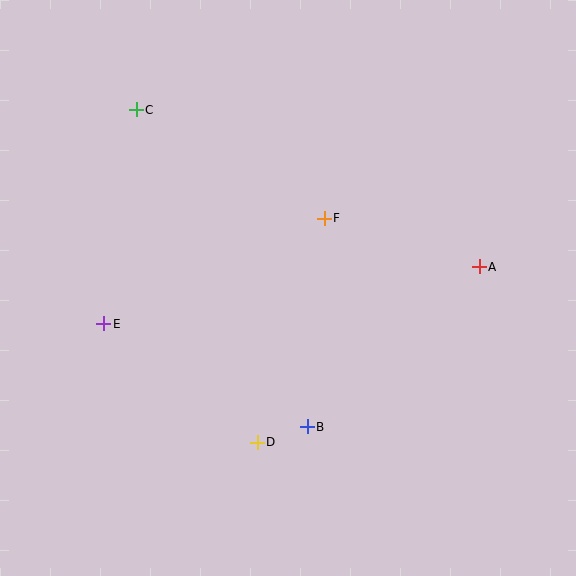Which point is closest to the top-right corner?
Point A is closest to the top-right corner.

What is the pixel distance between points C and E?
The distance between C and E is 217 pixels.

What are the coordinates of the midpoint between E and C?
The midpoint between E and C is at (120, 217).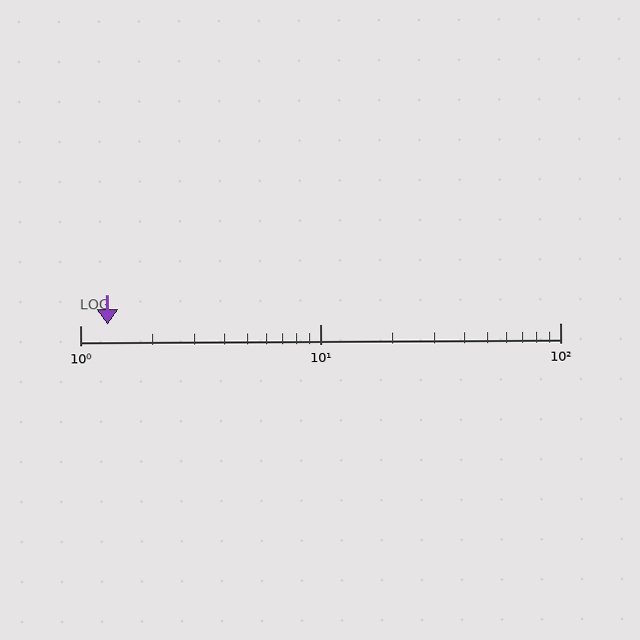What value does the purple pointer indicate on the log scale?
The pointer indicates approximately 1.3.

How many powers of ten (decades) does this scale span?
The scale spans 2 decades, from 1 to 100.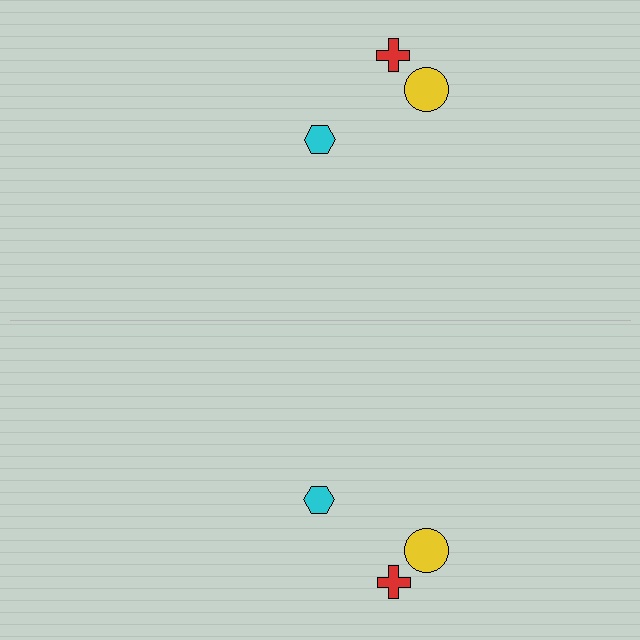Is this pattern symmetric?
Yes, this pattern has bilateral (reflection) symmetry.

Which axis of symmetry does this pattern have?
The pattern has a horizontal axis of symmetry running through the center of the image.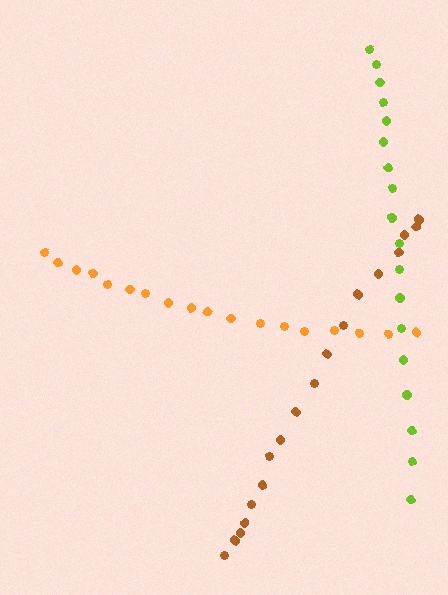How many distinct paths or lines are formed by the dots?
There are 3 distinct paths.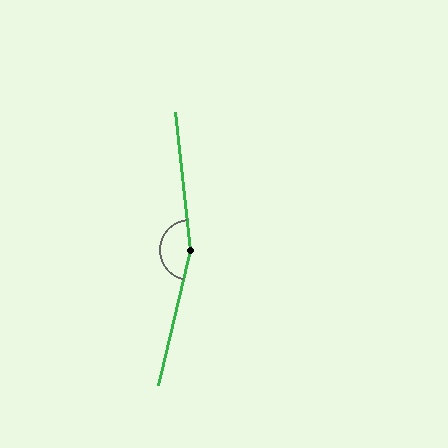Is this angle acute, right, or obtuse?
It is obtuse.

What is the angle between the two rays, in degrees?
Approximately 160 degrees.